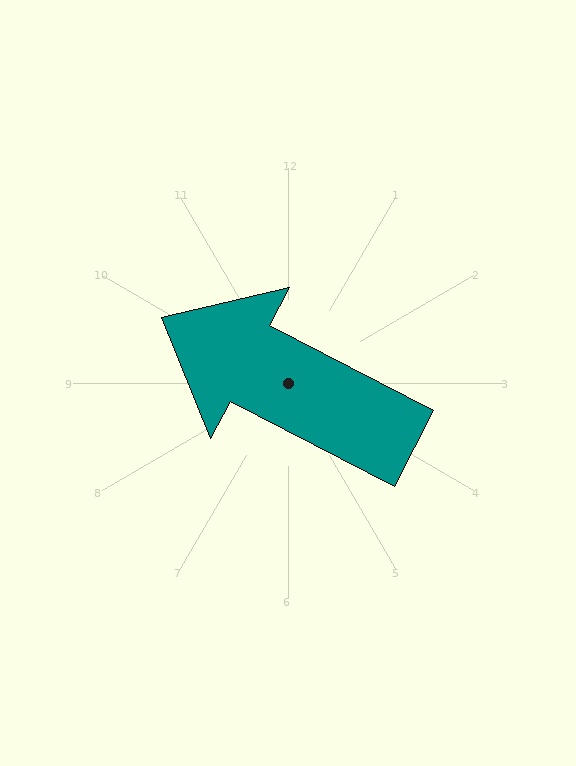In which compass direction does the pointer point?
Northwest.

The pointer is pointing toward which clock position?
Roughly 10 o'clock.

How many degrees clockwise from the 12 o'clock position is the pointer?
Approximately 297 degrees.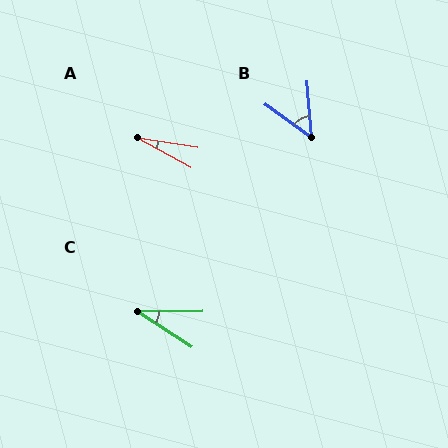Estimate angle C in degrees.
Approximately 33 degrees.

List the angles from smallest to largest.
A (20°), C (33°), B (49°).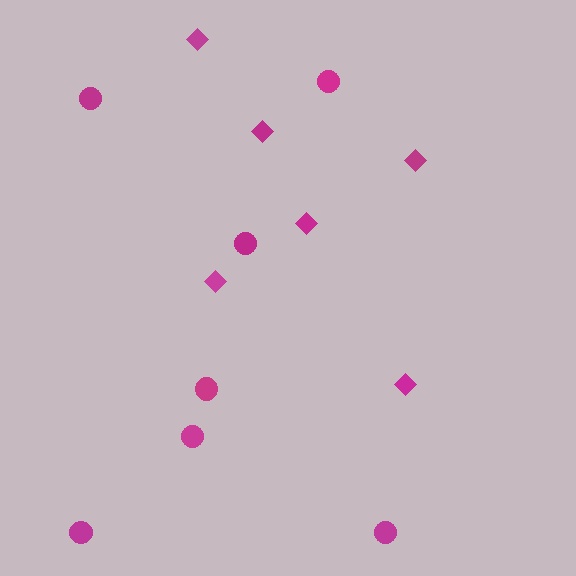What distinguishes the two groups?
There are 2 groups: one group of diamonds (6) and one group of circles (7).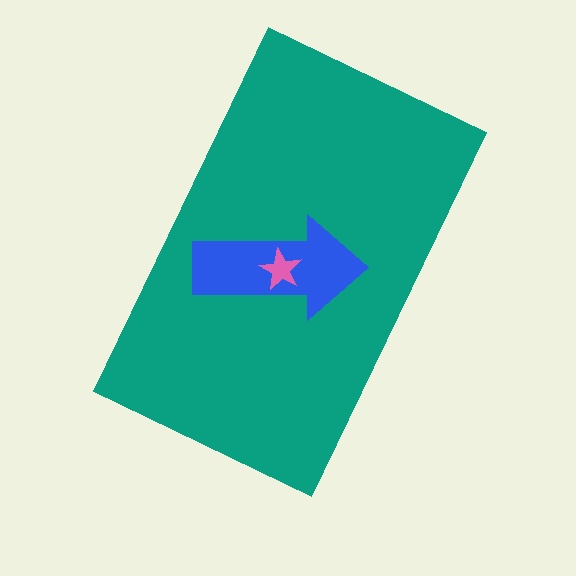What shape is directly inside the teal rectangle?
The blue arrow.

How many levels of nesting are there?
3.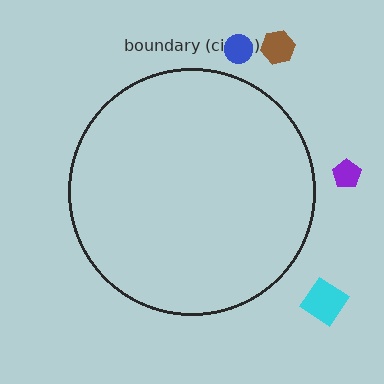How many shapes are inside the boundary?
0 inside, 4 outside.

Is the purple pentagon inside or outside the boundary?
Outside.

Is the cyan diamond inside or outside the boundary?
Outside.